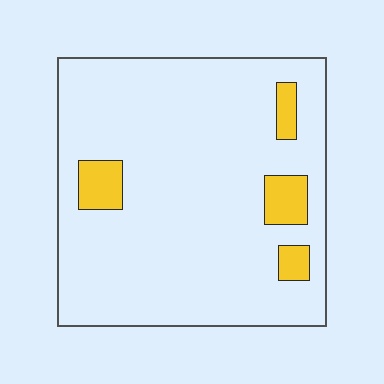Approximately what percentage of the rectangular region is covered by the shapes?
Approximately 10%.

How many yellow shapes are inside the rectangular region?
4.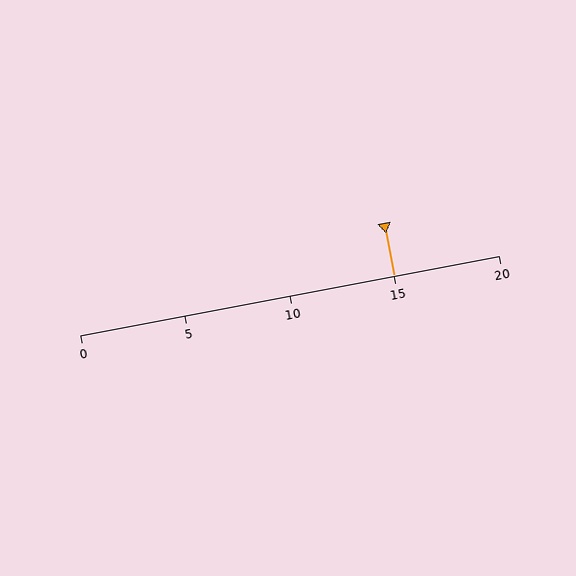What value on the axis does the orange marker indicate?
The marker indicates approximately 15.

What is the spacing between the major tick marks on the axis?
The major ticks are spaced 5 apart.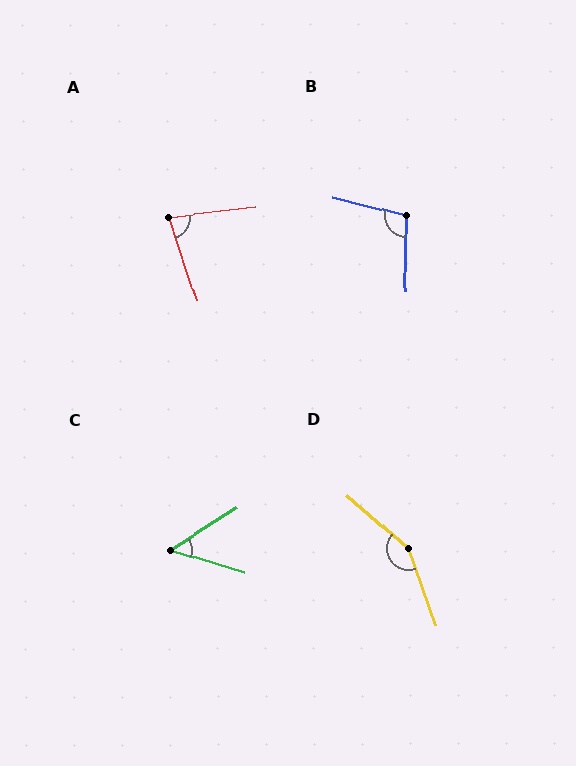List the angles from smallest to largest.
C (50°), A (78°), B (104°), D (152°).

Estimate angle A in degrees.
Approximately 78 degrees.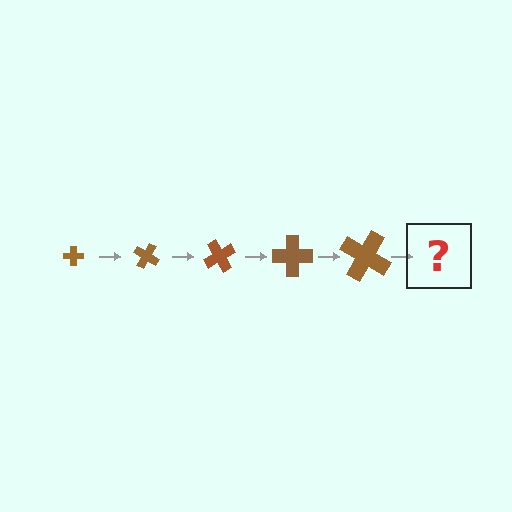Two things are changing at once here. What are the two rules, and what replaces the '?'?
The two rules are that the cross grows larger each step and it rotates 30 degrees each step. The '?' should be a cross, larger than the previous one and rotated 150 degrees from the start.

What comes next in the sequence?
The next element should be a cross, larger than the previous one and rotated 150 degrees from the start.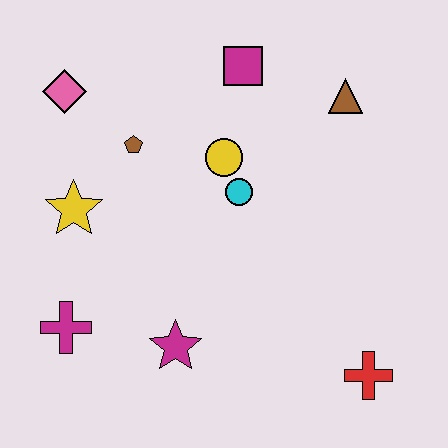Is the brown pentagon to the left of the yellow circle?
Yes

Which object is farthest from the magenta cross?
The brown triangle is farthest from the magenta cross.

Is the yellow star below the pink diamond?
Yes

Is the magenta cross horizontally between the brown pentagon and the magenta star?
No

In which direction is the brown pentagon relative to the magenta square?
The brown pentagon is to the left of the magenta square.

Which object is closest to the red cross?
The magenta star is closest to the red cross.